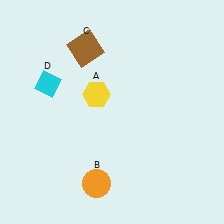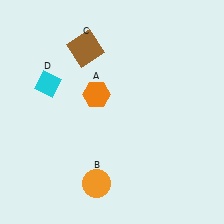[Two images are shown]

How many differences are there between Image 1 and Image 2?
There is 1 difference between the two images.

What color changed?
The hexagon (A) changed from yellow in Image 1 to orange in Image 2.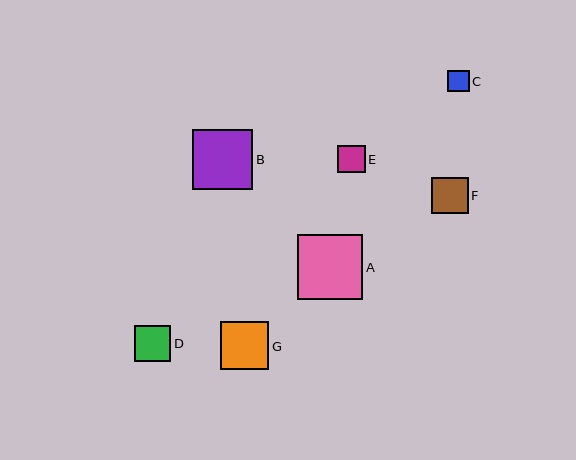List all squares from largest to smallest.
From largest to smallest: A, B, G, F, D, E, C.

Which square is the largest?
Square A is the largest with a size of approximately 65 pixels.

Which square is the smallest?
Square C is the smallest with a size of approximately 21 pixels.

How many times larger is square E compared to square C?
Square E is approximately 1.3 times the size of square C.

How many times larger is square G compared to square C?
Square G is approximately 2.3 times the size of square C.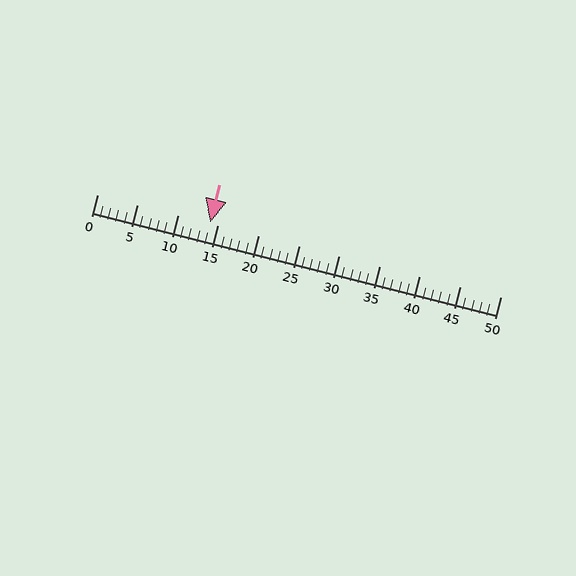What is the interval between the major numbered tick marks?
The major tick marks are spaced 5 units apart.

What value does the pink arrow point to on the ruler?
The pink arrow points to approximately 14.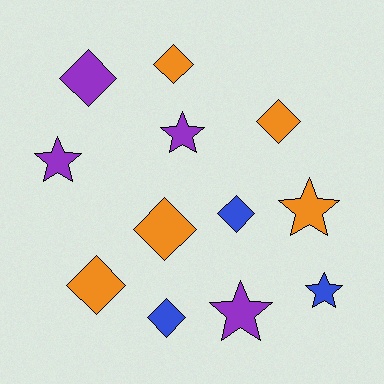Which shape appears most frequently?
Diamond, with 7 objects.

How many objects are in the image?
There are 12 objects.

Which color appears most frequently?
Orange, with 5 objects.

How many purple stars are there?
There are 3 purple stars.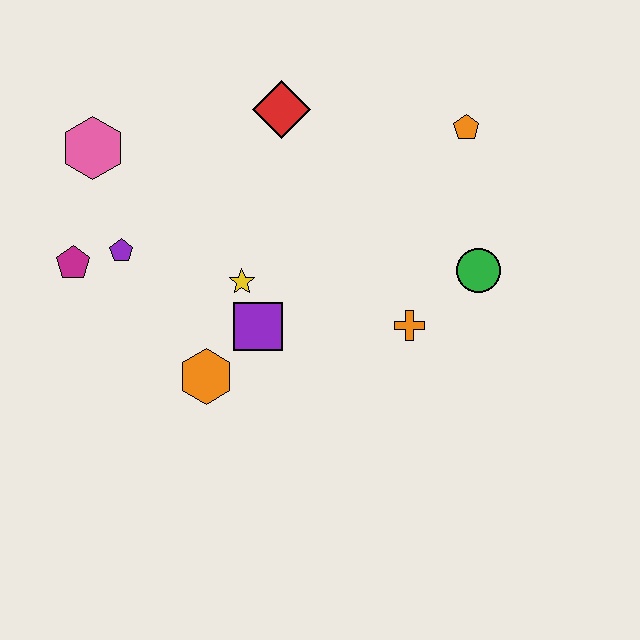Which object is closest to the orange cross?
The green circle is closest to the orange cross.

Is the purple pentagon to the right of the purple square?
No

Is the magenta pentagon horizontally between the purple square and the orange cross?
No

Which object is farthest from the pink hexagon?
The green circle is farthest from the pink hexagon.